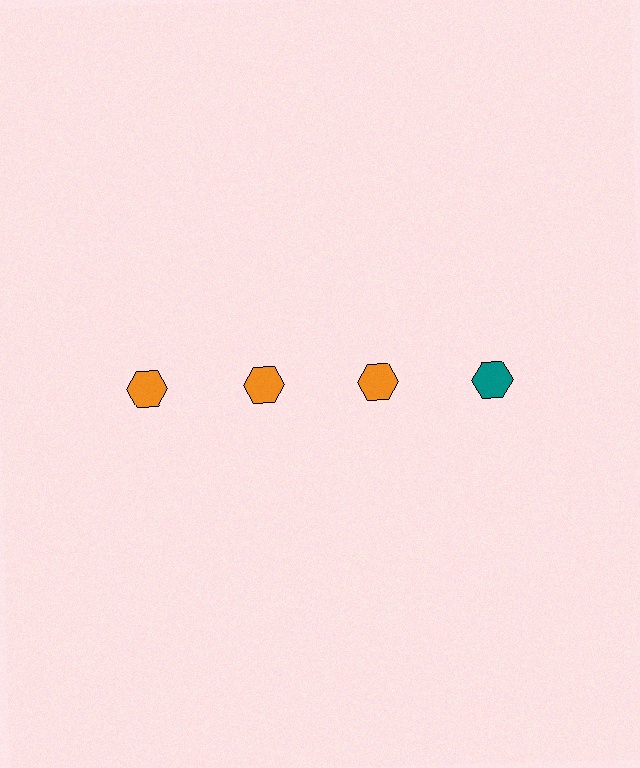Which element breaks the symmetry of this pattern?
The teal hexagon in the top row, second from right column breaks the symmetry. All other shapes are orange hexagons.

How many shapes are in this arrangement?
There are 4 shapes arranged in a grid pattern.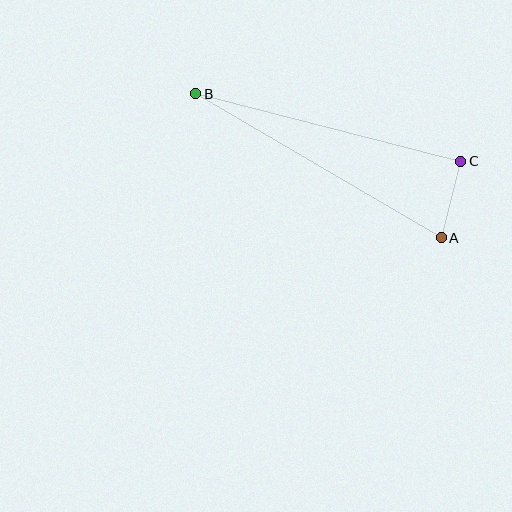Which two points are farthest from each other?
Points A and B are farthest from each other.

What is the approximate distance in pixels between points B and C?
The distance between B and C is approximately 273 pixels.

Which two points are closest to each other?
Points A and C are closest to each other.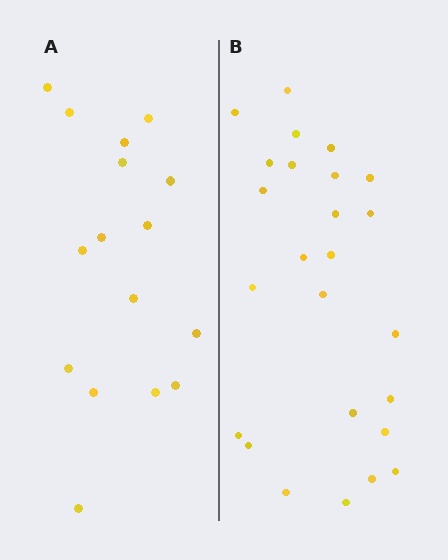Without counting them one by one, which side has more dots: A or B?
Region B (the right region) has more dots.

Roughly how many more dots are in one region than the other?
Region B has roughly 8 or so more dots than region A.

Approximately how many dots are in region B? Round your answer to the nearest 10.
About 20 dots. (The exact count is 25, which rounds to 20.)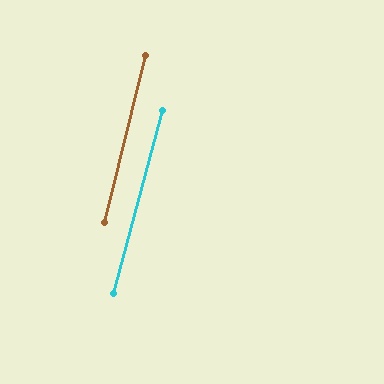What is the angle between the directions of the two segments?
Approximately 1 degree.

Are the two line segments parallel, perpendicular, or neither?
Parallel — their directions differ by only 1.0°.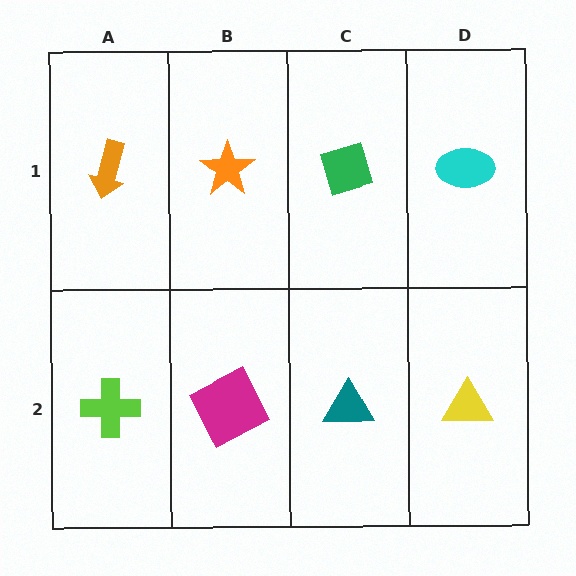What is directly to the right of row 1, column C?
A cyan ellipse.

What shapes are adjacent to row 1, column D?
A yellow triangle (row 2, column D), a green diamond (row 1, column C).